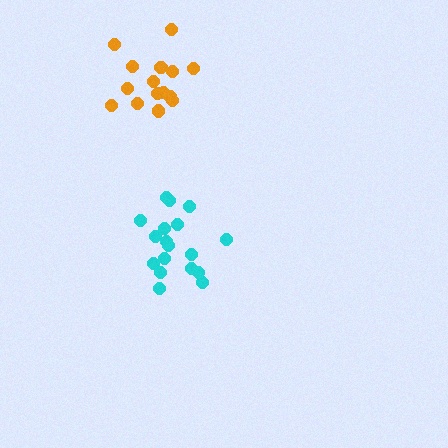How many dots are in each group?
Group 1: 15 dots, Group 2: 18 dots (33 total).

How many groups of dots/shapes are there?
There are 2 groups.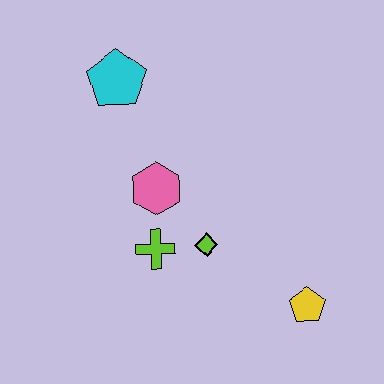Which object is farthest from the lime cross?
The cyan pentagon is farthest from the lime cross.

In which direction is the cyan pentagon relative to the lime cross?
The cyan pentagon is above the lime cross.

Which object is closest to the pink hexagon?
The lime cross is closest to the pink hexagon.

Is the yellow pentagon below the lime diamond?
Yes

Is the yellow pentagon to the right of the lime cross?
Yes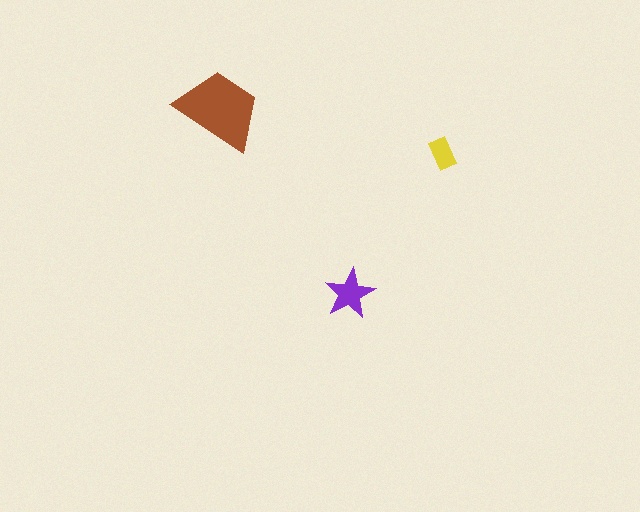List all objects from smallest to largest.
The yellow rectangle, the purple star, the brown trapezoid.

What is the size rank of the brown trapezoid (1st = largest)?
1st.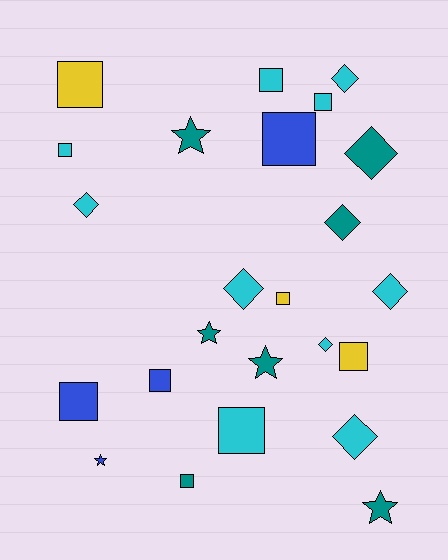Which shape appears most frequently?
Square, with 11 objects.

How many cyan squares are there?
There are 4 cyan squares.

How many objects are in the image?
There are 24 objects.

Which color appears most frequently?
Cyan, with 10 objects.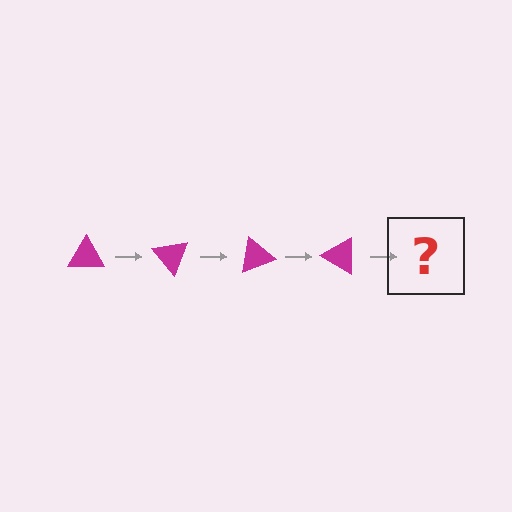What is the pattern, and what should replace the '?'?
The pattern is that the triangle rotates 50 degrees each step. The '?' should be a magenta triangle rotated 200 degrees.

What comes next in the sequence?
The next element should be a magenta triangle rotated 200 degrees.